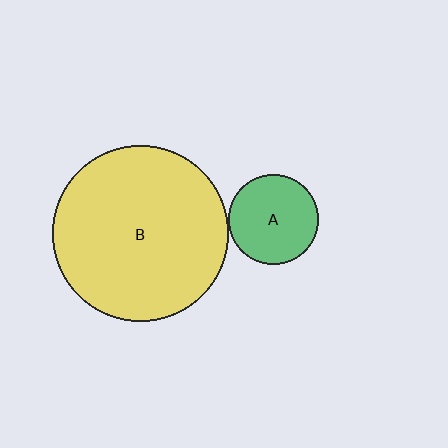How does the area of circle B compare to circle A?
Approximately 3.8 times.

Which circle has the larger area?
Circle B (yellow).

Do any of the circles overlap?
No, none of the circles overlap.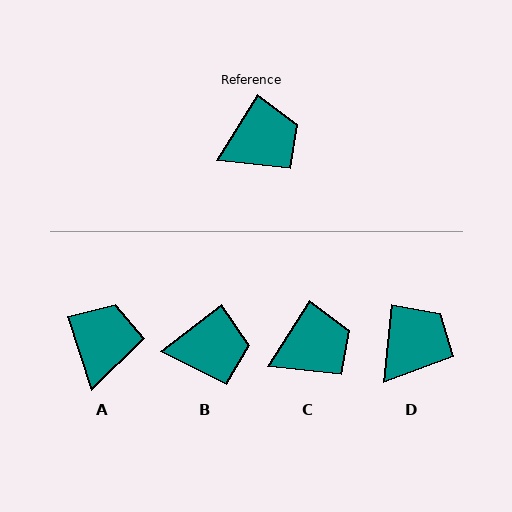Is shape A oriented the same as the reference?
No, it is off by about 50 degrees.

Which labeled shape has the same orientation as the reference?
C.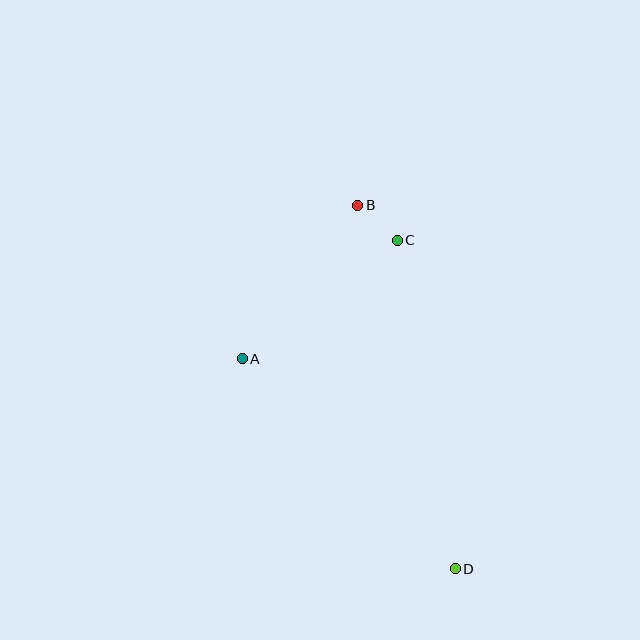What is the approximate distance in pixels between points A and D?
The distance between A and D is approximately 299 pixels.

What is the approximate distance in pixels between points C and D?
The distance between C and D is approximately 333 pixels.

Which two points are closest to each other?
Points B and C are closest to each other.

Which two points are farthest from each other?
Points B and D are farthest from each other.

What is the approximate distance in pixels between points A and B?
The distance between A and B is approximately 192 pixels.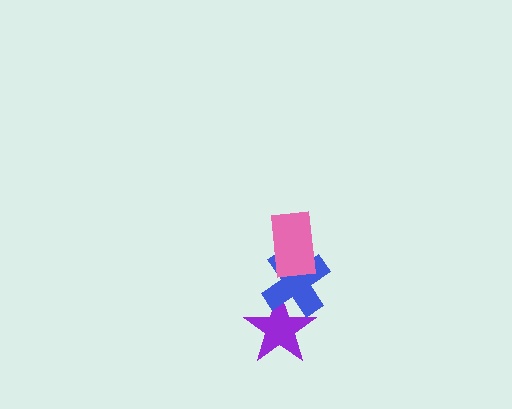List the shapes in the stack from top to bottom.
From top to bottom: the pink rectangle, the blue cross, the purple star.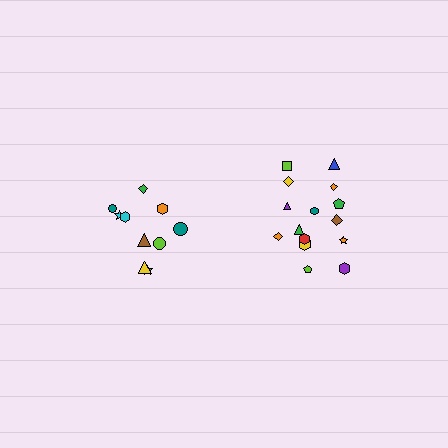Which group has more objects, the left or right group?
The right group.